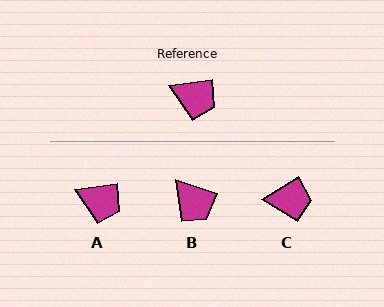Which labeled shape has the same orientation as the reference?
A.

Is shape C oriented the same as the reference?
No, it is off by about 25 degrees.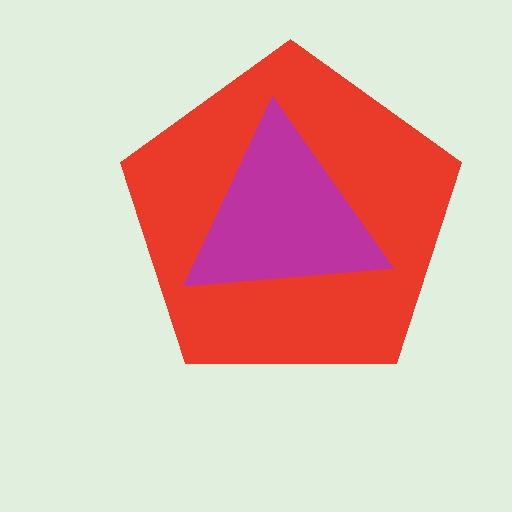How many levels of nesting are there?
2.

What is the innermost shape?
The magenta triangle.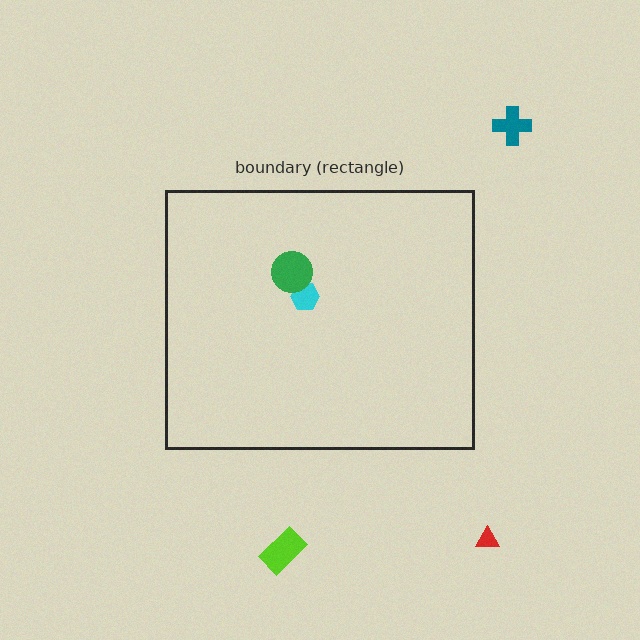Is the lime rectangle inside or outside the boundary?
Outside.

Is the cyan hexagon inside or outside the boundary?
Inside.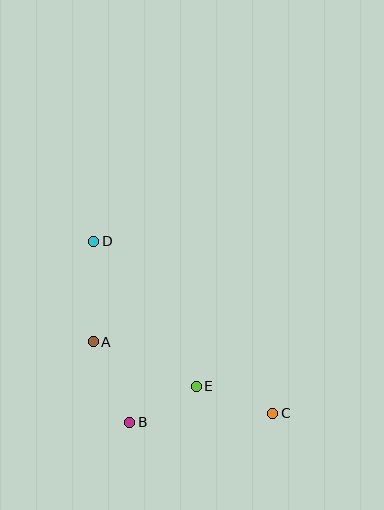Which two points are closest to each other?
Points B and E are closest to each other.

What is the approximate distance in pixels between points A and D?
The distance between A and D is approximately 100 pixels.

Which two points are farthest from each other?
Points C and D are farthest from each other.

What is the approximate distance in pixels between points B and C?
The distance between B and C is approximately 144 pixels.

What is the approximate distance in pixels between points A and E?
The distance between A and E is approximately 112 pixels.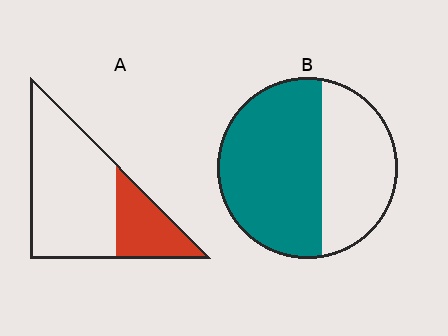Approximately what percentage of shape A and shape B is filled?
A is approximately 30% and B is approximately 60%.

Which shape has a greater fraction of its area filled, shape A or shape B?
Shape B.